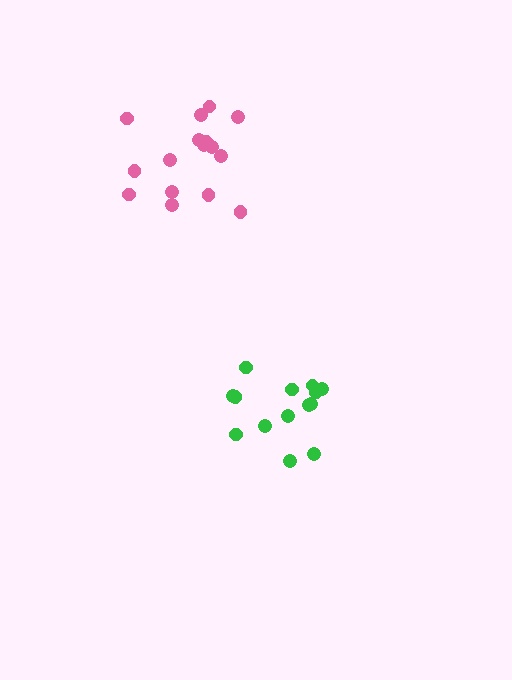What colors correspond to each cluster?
The clusters are colored: green, pink.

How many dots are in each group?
Group 1: 14 dots, Group 2: 16 dots (30 total).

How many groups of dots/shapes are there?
There are 2 groups.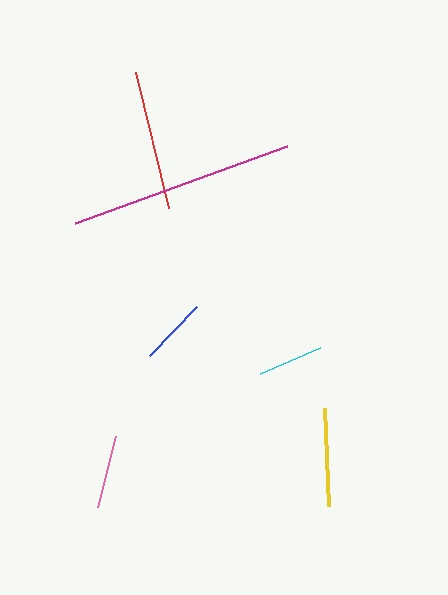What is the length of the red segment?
The red segment is approximately 140 pixels long.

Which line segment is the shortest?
The cyan line is the shortest at approximately 65 pixels.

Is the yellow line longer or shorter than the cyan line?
The yellow line is longer than the cyan line.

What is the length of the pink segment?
The pink segment is approximately 73 pixels long.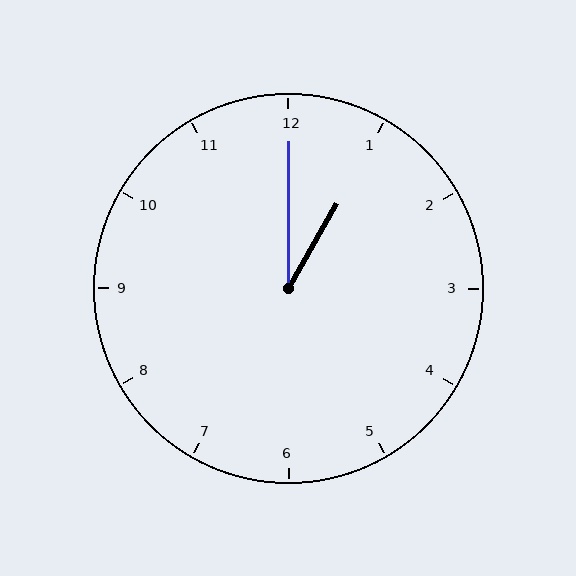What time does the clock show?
1:00.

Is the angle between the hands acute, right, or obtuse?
It is acute.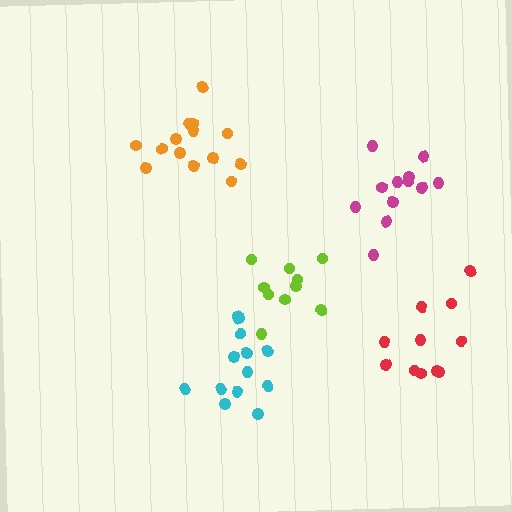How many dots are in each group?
Group 1: 10 dots, Group 2: 12 dots, Group 3: 14 dots, Group 4: 11 dots, Group 5: 13 dots (60 total).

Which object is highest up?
The orange cluster is topmost.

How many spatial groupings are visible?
There are 5 spatial groupings.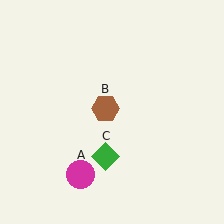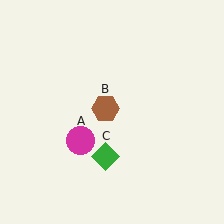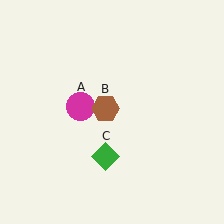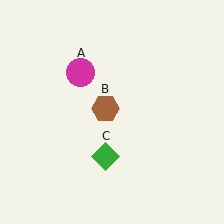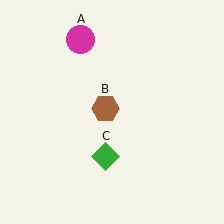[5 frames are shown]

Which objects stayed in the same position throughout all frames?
Brown hexagon (object B) and green diamond (object C) remained stationary.